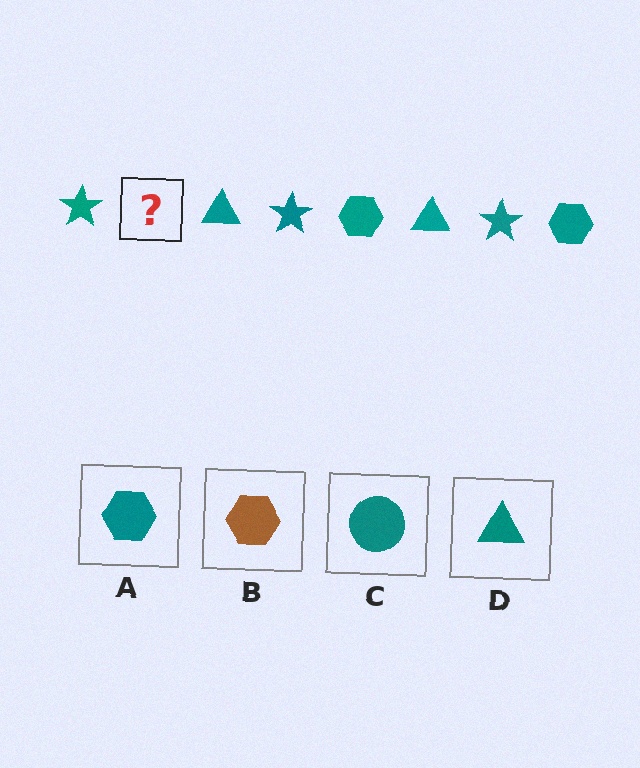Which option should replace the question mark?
Option A.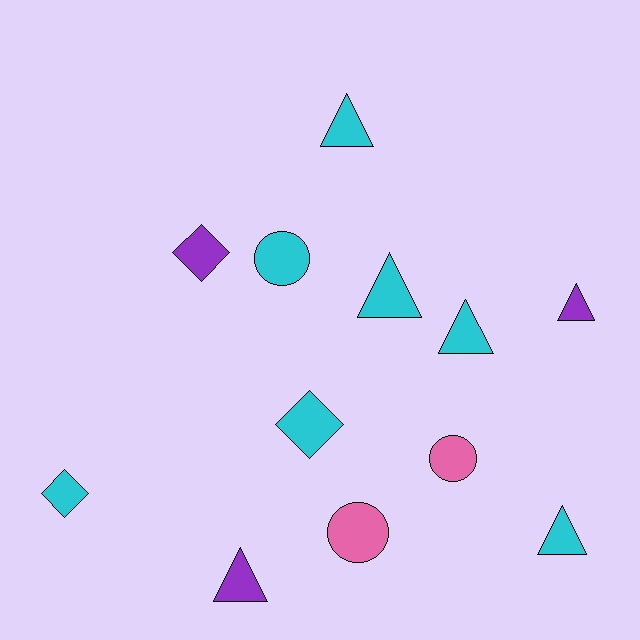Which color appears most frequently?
Cyan, with 7 objects.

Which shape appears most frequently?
Triangle, with 6 objects.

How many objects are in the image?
There are 12 objects.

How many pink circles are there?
There are 2 pink circles.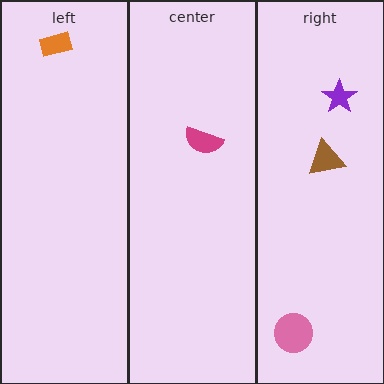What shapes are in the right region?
The brown triangle, the pink circle, the purple star.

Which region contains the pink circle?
The right region.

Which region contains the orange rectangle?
The left region.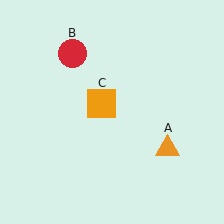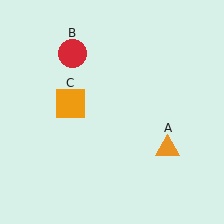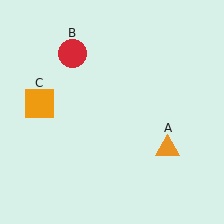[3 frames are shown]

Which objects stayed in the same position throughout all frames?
Orange triangle (object A) and red circle (object B) remained stationary.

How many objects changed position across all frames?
1 object changed position: orange square (object C).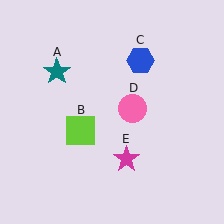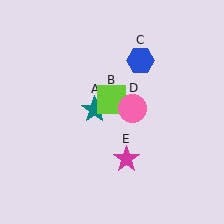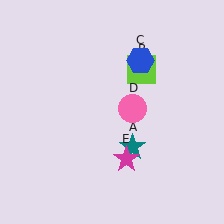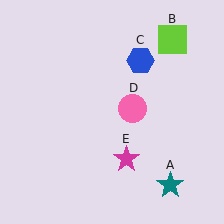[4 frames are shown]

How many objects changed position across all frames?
2 objects changed position: teal star (object A), lime square (object B).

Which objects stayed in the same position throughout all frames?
Blue hexagon (object C) and pink circle (object D) and magenta star (object E) remained stationary.